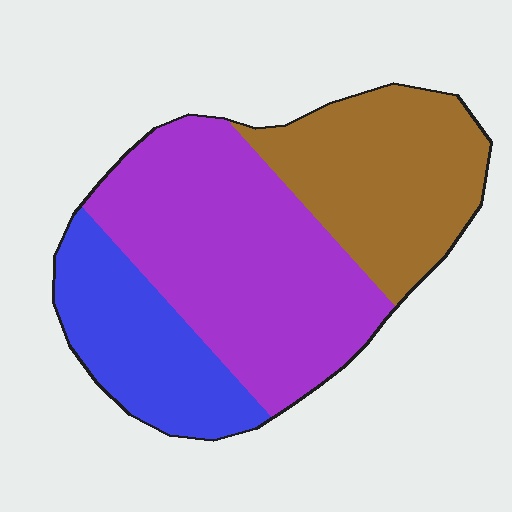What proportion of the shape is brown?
Brown covers around 30% of the shape.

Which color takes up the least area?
Blue, at roughly 25%.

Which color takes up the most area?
Purple, at roughly 45%.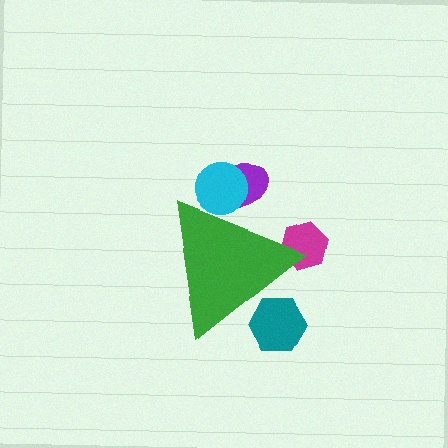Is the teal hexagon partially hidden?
Yes, the teal hexagon is partially hidden behind the green triangle.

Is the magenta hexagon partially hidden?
Yes, the magenta hexagon is partially hidden behind the green triangle.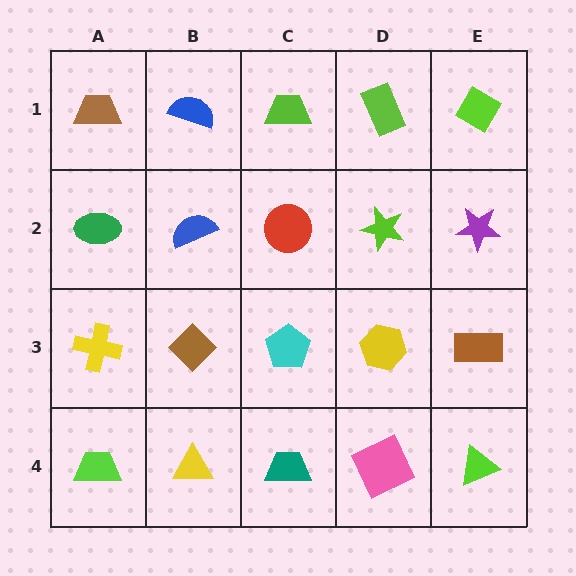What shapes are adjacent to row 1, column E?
A purple star (row 2, column E), a lime rectangle (row 1, column D).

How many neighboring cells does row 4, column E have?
2.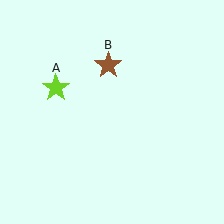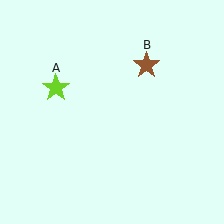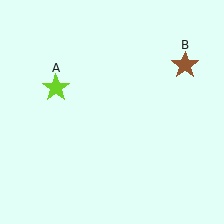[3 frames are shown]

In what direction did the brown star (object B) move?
The brown star (object B) moved right.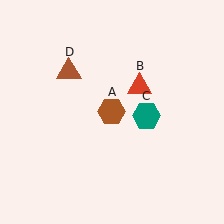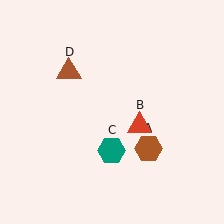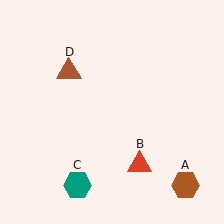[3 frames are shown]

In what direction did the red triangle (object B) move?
The red triangle (object B) moved down.